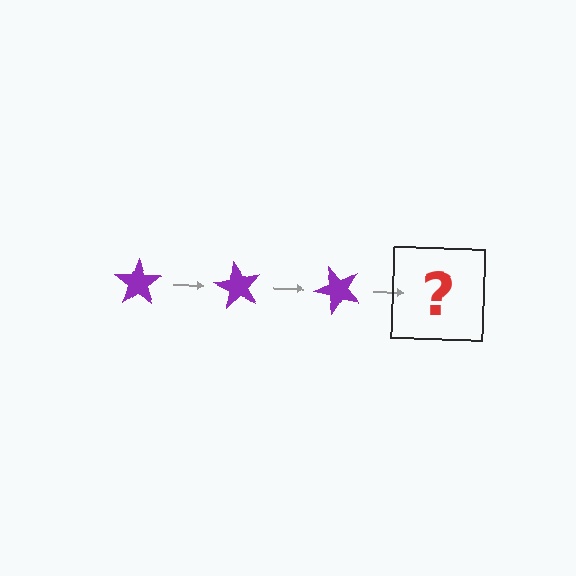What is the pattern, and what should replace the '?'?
The pattern is that the star rotates 60 degrees each step. The '?' should be a purple star rotated 180 degrees.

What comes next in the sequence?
The next element should be a purple star rotated 180 degrees.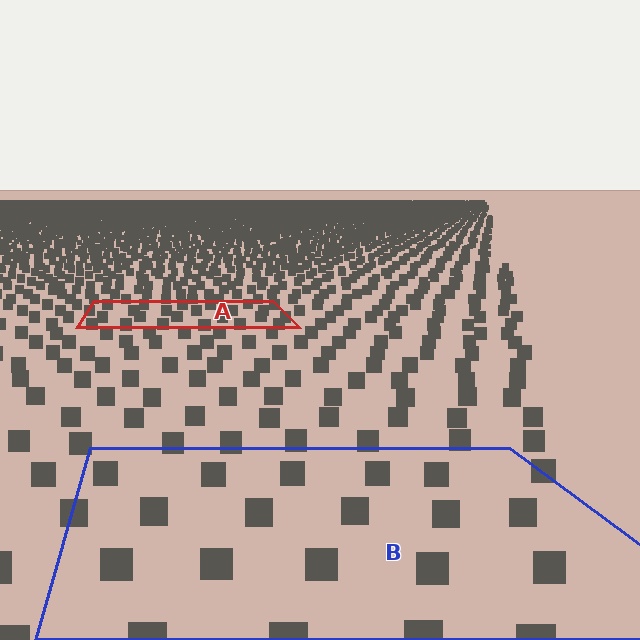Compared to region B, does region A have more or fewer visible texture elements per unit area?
Region A has more texture elements per unit area — they are packed more densely because it is farther away.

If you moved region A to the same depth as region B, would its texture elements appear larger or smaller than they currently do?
They would appear larger. At a closer depth, the same texture elements are projected at a bigger on-screen size.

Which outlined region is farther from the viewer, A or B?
Region A is farther from the viewer — the texture elements inside it appear smaller and more densely packed.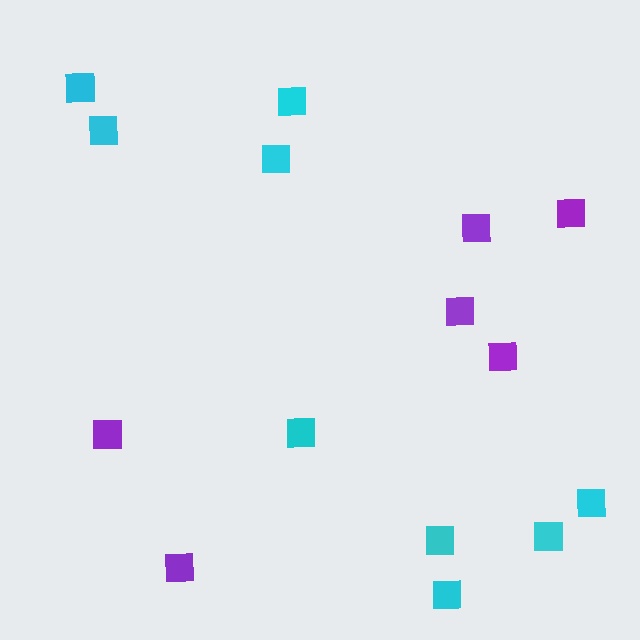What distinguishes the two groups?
There are 2 groups: one group of cyan squares (9) and one group of purple squares (6).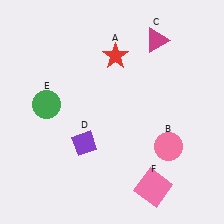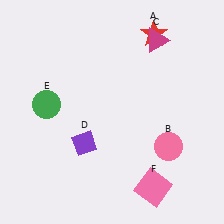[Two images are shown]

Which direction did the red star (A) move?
The red star (A) moved right.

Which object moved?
The red star (A) moved right.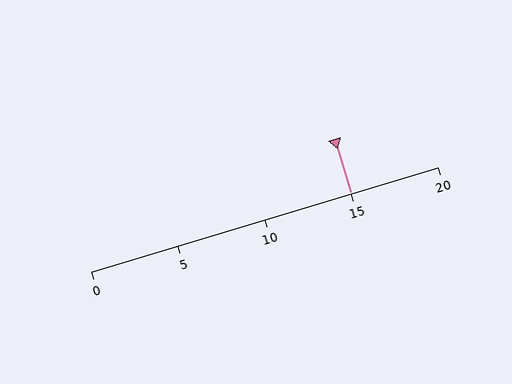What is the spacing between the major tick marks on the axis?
The major ticks are spaced 5 apart.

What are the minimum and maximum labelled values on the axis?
The axis runs from 0 to 20.